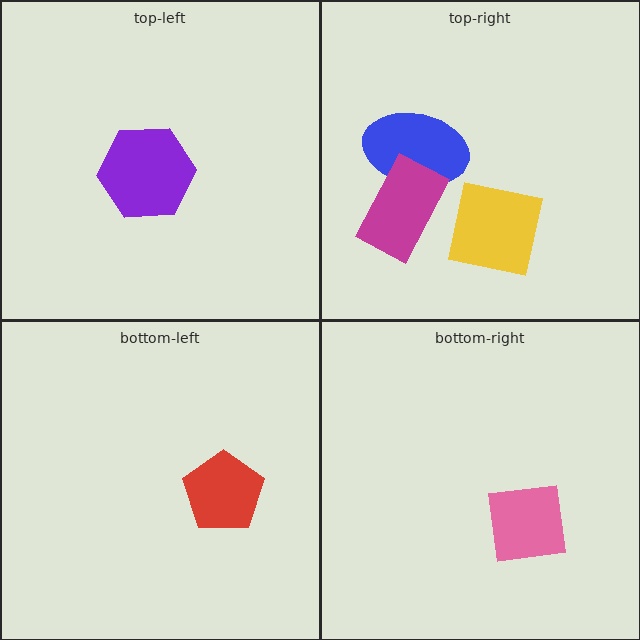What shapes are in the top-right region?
The yellow square, the blue ellipse, the magenta rectangle.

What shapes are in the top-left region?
The purple hexagon.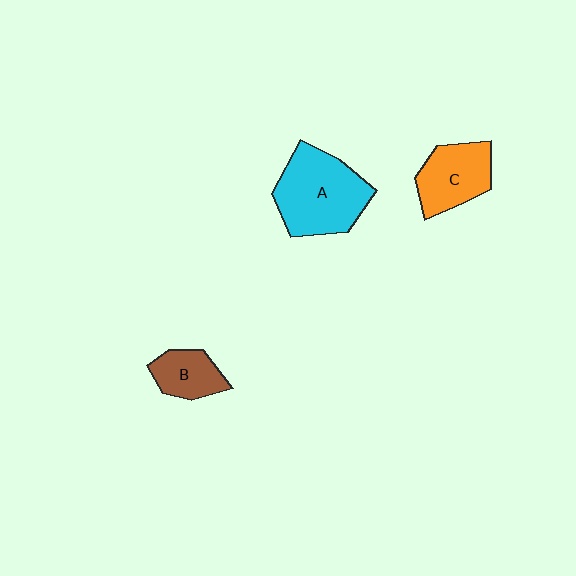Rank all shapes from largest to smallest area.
From largest to smallest: A (cyan), C (orange), B (brown).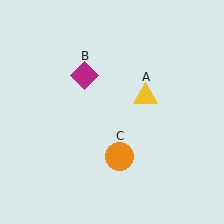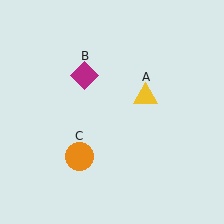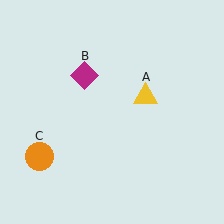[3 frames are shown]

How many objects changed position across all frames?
1 object changed position: orange circle (object C).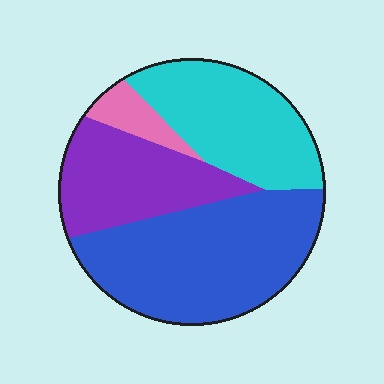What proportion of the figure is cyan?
Cyan covers around 30% of the figure.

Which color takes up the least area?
Pink, at roughly 5%.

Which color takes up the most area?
Blue, at roughly 40%.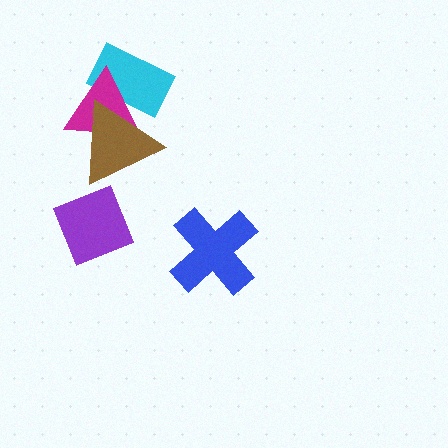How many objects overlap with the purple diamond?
0 objects overlap with the purple diamond.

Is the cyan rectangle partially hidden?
Yes, it is partially covered by another shape.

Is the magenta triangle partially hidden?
Yes, it is partially covered by another shape.